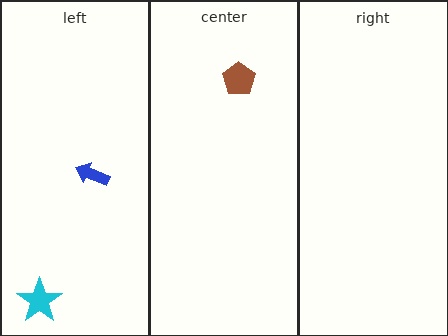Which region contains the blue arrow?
The left region.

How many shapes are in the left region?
2.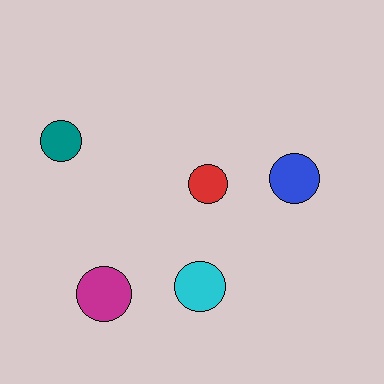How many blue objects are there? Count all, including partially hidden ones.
There is 1 blue object.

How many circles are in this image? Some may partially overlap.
There are 5 circles.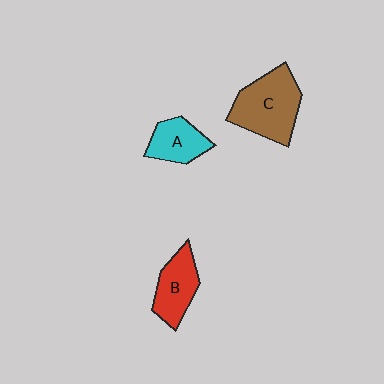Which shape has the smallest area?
Shape A (cyan).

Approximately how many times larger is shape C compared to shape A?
Approximately 1.7 times.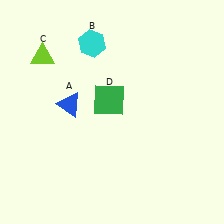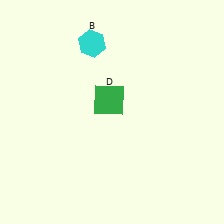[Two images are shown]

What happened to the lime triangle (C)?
The lime triangle (C) was removed in Image 2. It was in the top-left area of Image 1.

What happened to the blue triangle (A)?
The blue triangle (A) was removed in Image 2. It was in the top-left area of Image 1.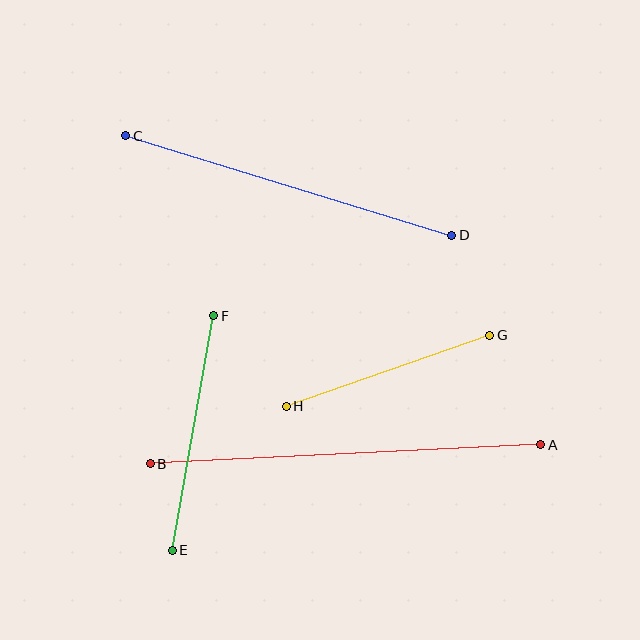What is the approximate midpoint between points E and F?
The midpoint is at approximately (193, 433) pixels.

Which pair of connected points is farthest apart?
Points A and B are farthest apart.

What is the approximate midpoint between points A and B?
The midpoint is at approximately (346, 454) pixels.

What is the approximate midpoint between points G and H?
The midpoint is at approximately (388, 371) pixels.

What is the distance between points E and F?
The distance is approximately 238 pixels.